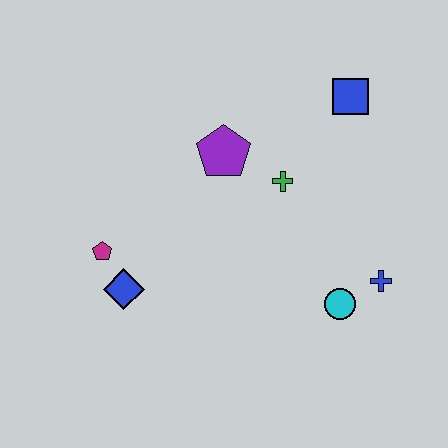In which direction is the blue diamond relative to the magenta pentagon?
The blue diamond is below the magenta pentagon.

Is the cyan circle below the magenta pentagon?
Yes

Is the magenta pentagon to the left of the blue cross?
Yes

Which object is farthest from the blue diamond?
The blue square is farthest from the blue diamond.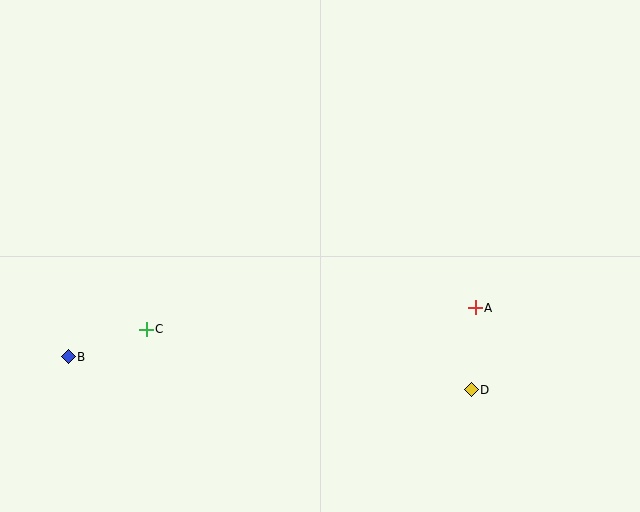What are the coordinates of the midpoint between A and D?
The midpoint between A and D is at (473, 349).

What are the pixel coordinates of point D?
Point D is at (471, 390).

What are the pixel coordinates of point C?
Point C is at (146, 329).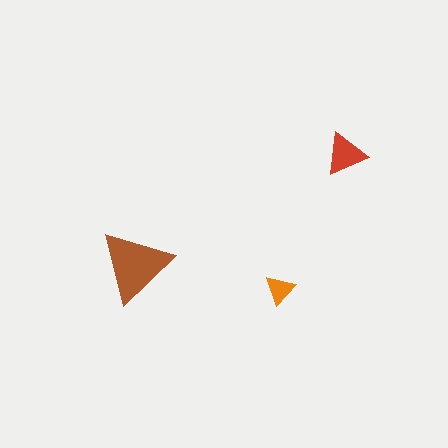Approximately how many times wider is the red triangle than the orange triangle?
About 1.5 times wider.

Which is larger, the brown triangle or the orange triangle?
The brown one.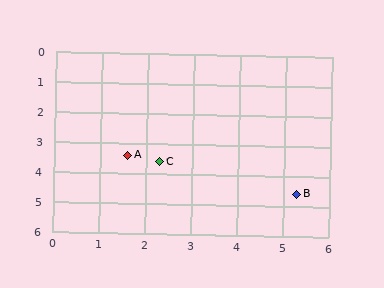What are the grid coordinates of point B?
Point B is at approximately (5.3, 4.6).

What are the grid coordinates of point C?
Point C is at approximately (2.3, 3.6).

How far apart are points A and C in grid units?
Points A and C are about 0.7 grid units apart.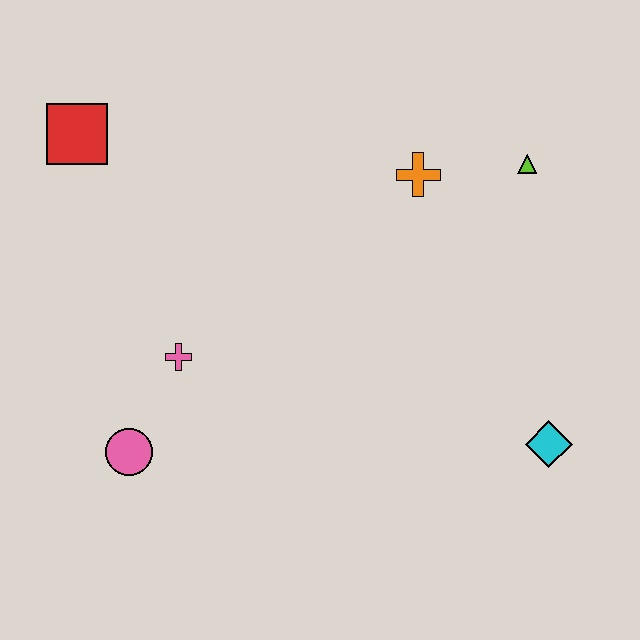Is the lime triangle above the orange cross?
Yes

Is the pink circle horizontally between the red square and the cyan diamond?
Yes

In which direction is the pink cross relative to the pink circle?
The pink cross is above the pink circle.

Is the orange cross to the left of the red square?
No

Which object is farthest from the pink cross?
The lime triangle is farthest from the pink cross.